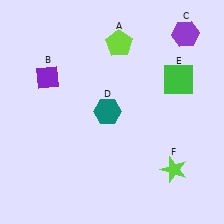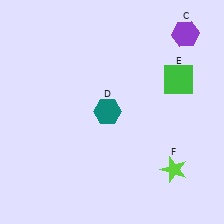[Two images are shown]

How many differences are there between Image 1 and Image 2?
There are 2 differences between the two images.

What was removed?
The lime pentagon (A), the purple diamond (B) were removed in Image 2.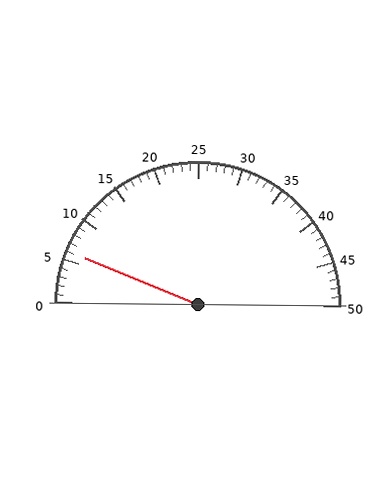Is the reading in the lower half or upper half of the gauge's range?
The reading is in the lower half of the range (0 to 50).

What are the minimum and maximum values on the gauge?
The gauge ranges from 0 to 50.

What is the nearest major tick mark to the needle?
The nearest major tick mark is 5.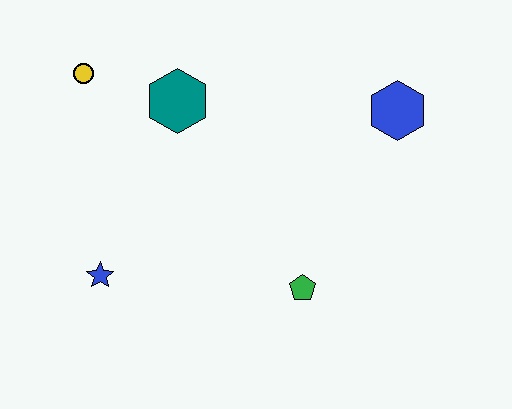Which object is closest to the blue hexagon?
The green pentagon is closest to the blue hexagon.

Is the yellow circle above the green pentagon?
Yes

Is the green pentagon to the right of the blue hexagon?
No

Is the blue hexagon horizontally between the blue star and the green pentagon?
No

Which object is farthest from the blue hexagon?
The blue star is farthest from the blue hexagon.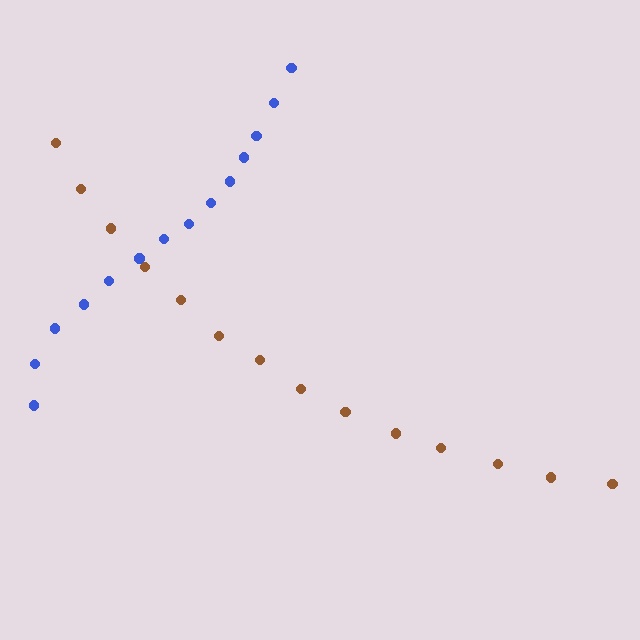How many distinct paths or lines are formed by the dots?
There are 2 distinct paths.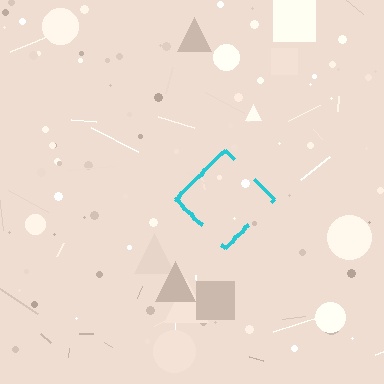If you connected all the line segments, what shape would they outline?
They would outline a diamond.